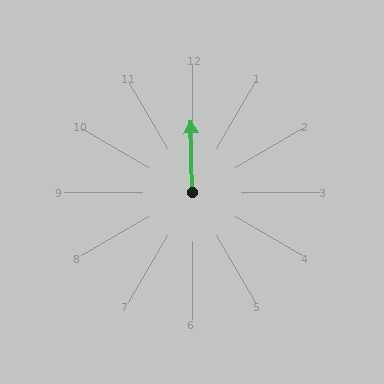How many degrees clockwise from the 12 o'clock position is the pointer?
Approximately 359 degrees.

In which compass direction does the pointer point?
North.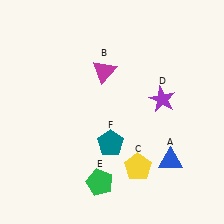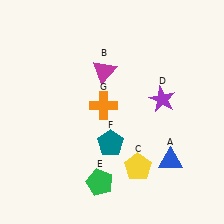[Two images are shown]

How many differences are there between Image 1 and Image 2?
There is 1 difference between the two images.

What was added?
An orange cross (G) was added in Image 2.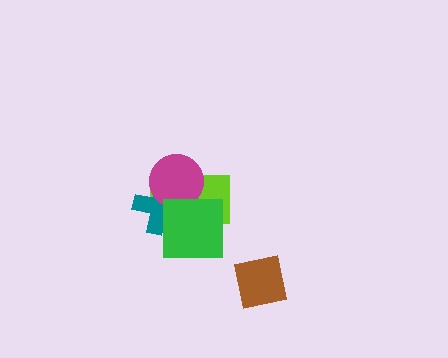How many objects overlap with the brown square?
0 objects overlap with the brown square.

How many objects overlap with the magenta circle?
3 objects overlap with the magenta circle.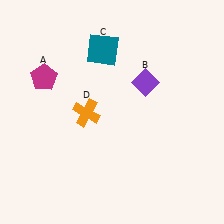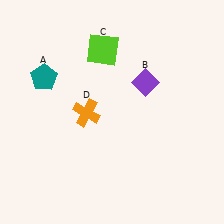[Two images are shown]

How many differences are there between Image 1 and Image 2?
There are 2 differences between the two images.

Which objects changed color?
A changed from magenta to teal. C changed from teal to lime.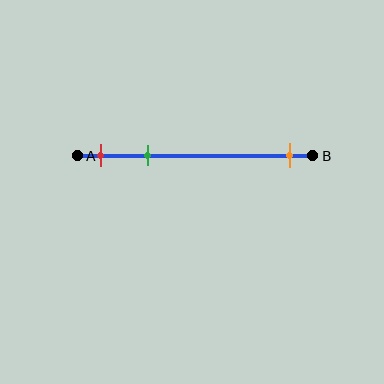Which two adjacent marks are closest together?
The red and green marks are the closest adjacent pair.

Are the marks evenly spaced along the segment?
No, the marks are not evenly spaced.